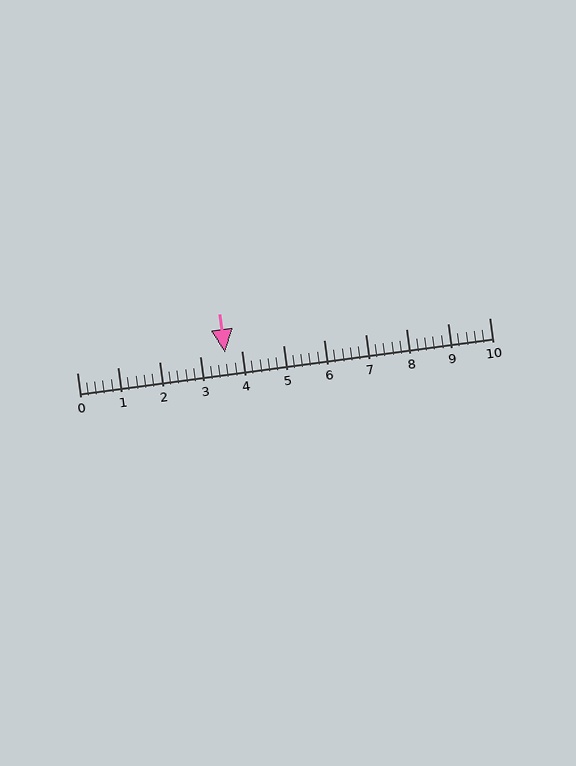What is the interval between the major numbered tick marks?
The major tick marks are spaced 1 units apart.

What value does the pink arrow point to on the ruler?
The pink arrow points to approximately 3.6.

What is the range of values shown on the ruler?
The ruler shows values from 0 to 10.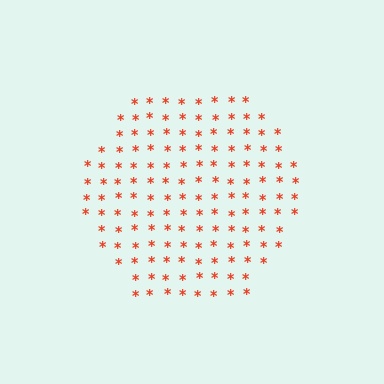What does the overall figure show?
The overall figure shows a hexagon.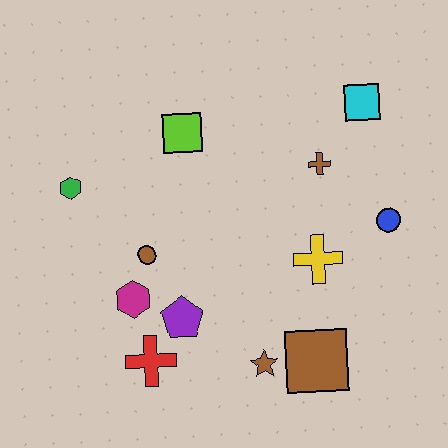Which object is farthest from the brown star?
The cyan square is farthest from the brown star.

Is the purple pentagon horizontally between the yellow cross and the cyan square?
No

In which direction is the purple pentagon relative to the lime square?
The purple pentagon is below the lime square.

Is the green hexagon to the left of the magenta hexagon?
Yes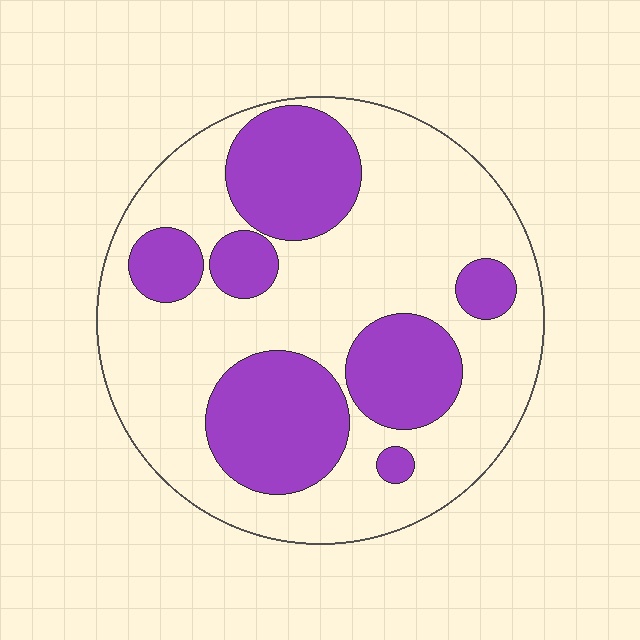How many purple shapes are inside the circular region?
7.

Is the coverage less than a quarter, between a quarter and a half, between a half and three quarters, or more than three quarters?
Between a quarter and a half.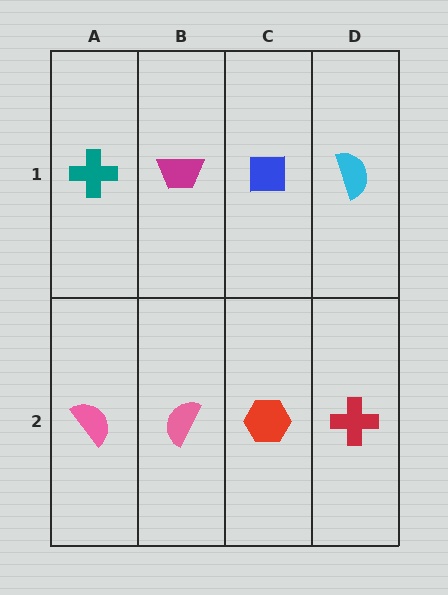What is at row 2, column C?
A red hexagon.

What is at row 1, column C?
A blue square.